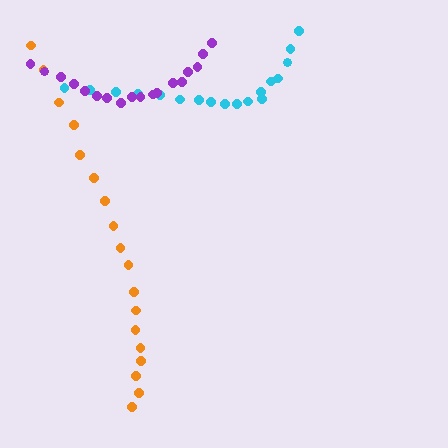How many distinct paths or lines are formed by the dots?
There are 3 distinct paths.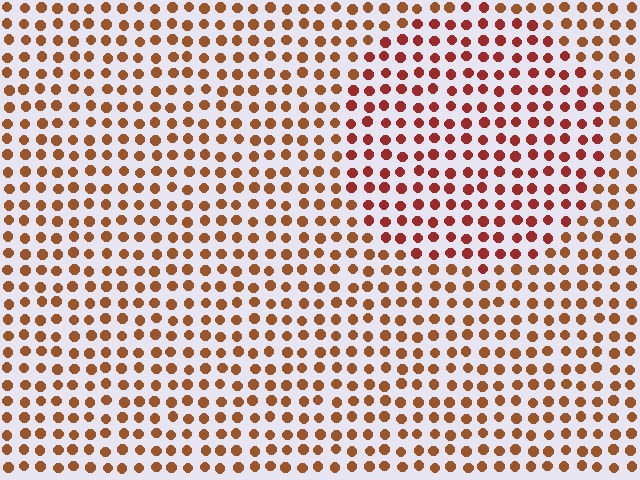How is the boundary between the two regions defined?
The boundary is defined purely by a slight shift in hue (about 23 degrees). Spacing, size, and orientation are identical on both sides.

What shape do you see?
I see a circle.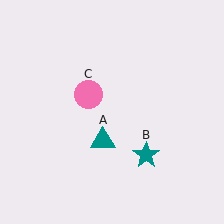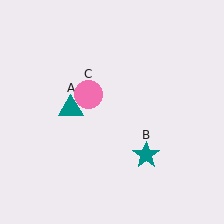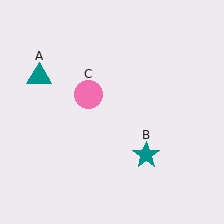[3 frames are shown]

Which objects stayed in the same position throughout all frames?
Teal star (object B) and pink circle (object C) remained stationary.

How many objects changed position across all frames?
1 object changed position: teal triangle (object A).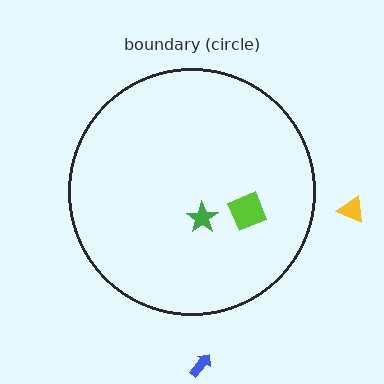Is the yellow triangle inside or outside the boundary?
Outside.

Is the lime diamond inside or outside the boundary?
Inside.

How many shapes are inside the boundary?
2 inside, 2 outside.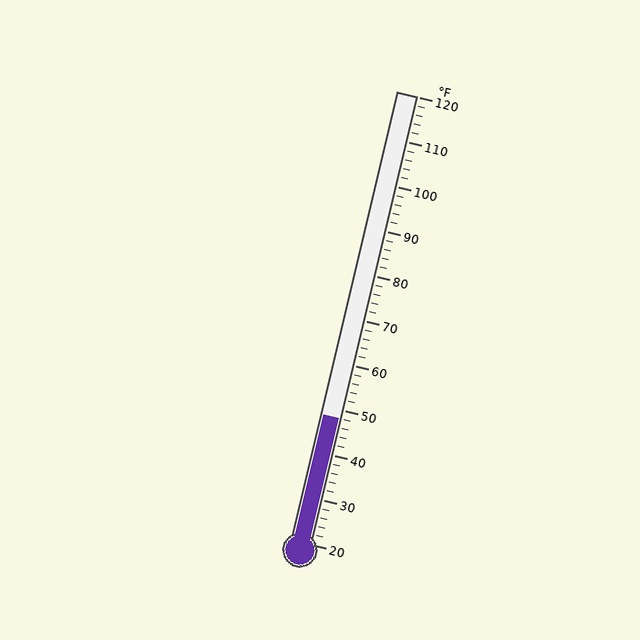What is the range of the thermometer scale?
The thermometer scale ranges from 20°F to 120°F.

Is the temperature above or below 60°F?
The temperature is below 60°F.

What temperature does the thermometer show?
The thermometer shows approximately 48°F.